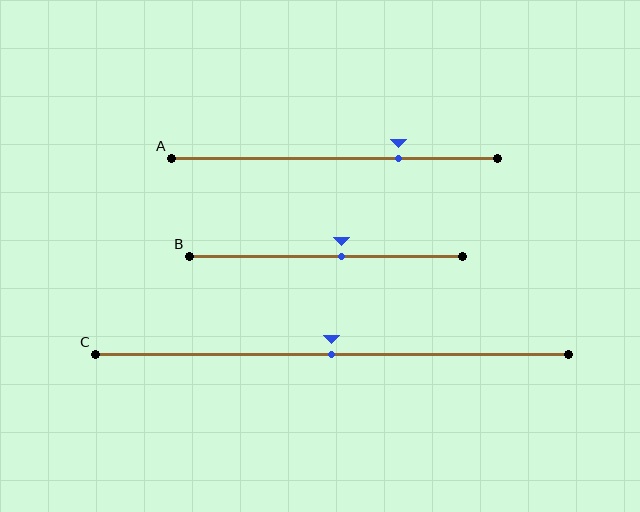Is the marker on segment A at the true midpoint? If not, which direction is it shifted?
No, the marker on segment A is shifted to the right by about 20% of the segment length.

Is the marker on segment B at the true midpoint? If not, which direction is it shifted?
No, the marker on segment B is shifted to the right by about 6% of the segment length.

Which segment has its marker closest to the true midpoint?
Segment C has its marker closest to the true midpoint.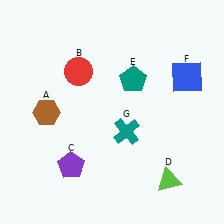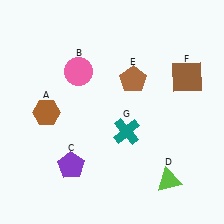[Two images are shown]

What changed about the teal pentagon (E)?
In Image 1, E is teal. In Image 2, it changed to brown.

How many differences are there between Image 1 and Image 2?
There are 3 differences between the two images.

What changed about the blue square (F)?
In Image 1, F is blue. In Image 2, it changed to brown.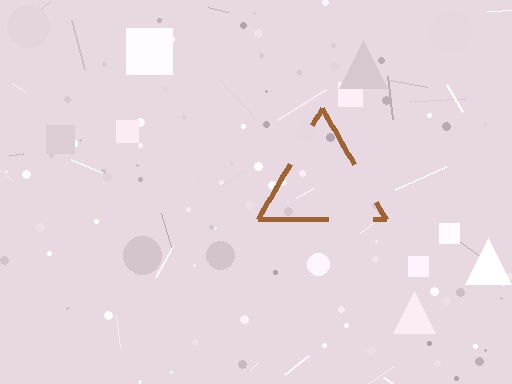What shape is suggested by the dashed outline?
The dashed outline suggests a triangle.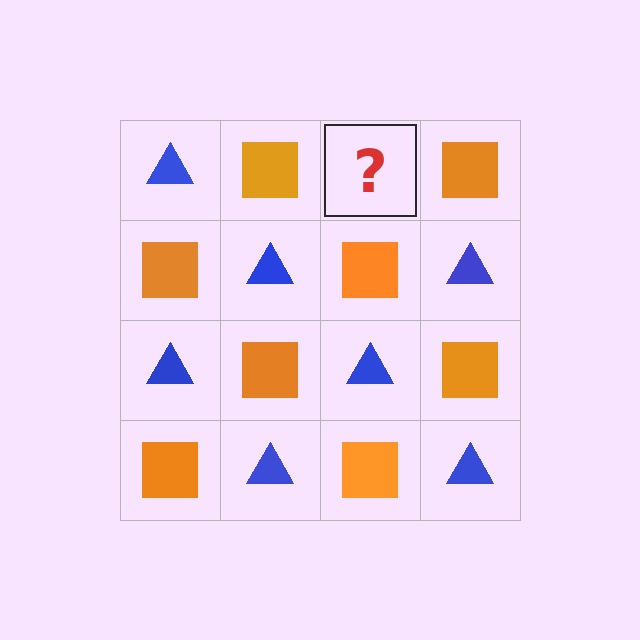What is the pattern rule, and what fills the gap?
The rule is that it alternates blue triangle and orange square in a checkerboard pattern. The gap should be filled with a blue triangle.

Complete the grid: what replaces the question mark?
The question mark should be replaced with a blue triangle.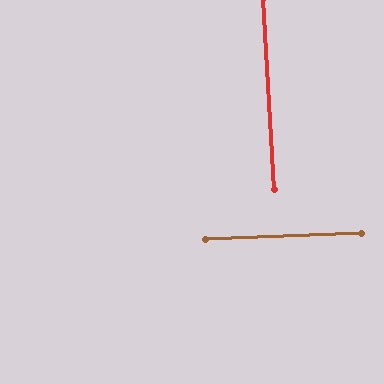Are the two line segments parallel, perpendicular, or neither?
Perpendicular — they meet at approximately 89°.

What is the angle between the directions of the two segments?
Approximately 89 degrees.